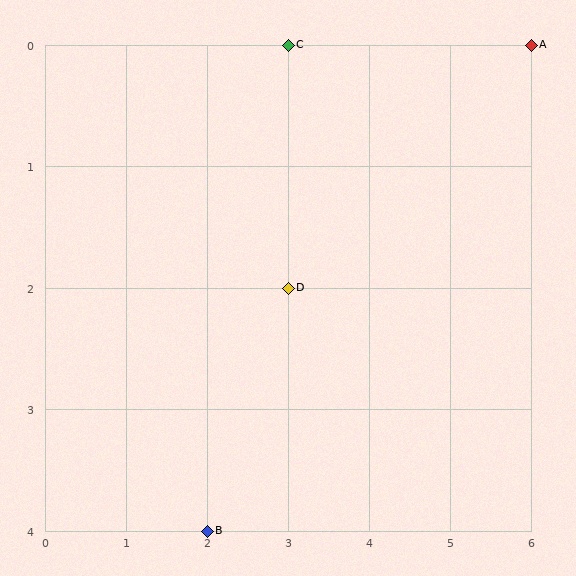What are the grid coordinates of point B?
Point B is at grid coordinates (2, 4).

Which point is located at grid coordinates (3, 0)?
Point C is at (3, 0).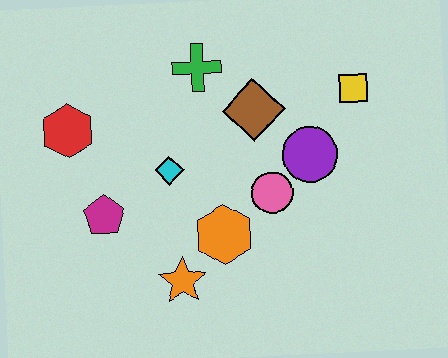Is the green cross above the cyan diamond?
Yes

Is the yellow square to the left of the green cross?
No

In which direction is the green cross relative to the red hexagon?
The green cross is to the right of the red hexagon.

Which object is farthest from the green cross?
The orange star is farthest from the green cross.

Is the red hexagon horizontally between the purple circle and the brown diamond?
No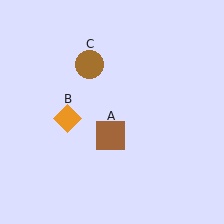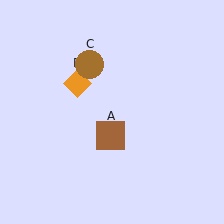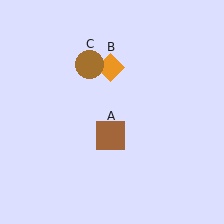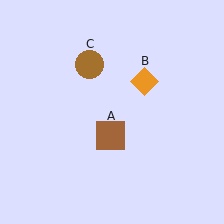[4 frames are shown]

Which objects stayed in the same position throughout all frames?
Brown square (object A) and brown circle (object C) remained stationary.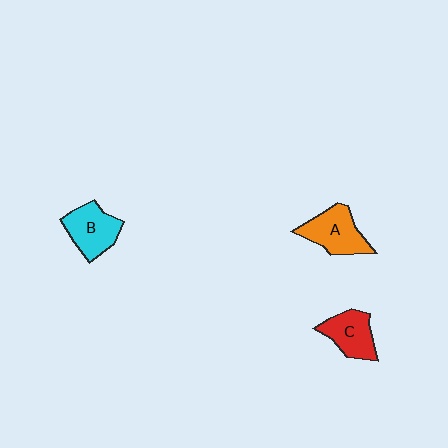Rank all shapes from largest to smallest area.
From largest to smallest: A (orange), B (cyan), C (red).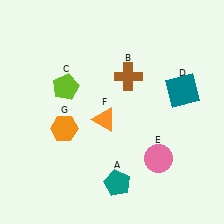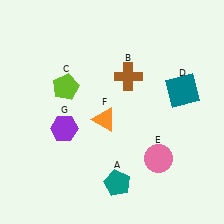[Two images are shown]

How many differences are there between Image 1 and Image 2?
There is 1 difference between the two images.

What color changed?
The hexagon (G) changed from orange in Image 1 to purple in Image 2.